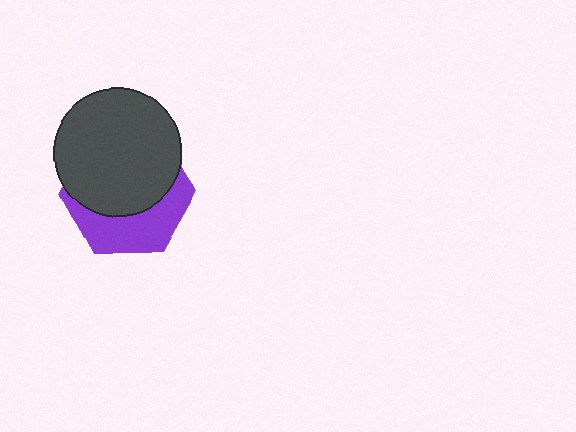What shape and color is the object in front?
The object in front is a dark gray circle.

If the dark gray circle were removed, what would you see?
You would see the complete purple hexagon.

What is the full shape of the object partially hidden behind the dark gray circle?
The partially hidden object is a purple hexagon.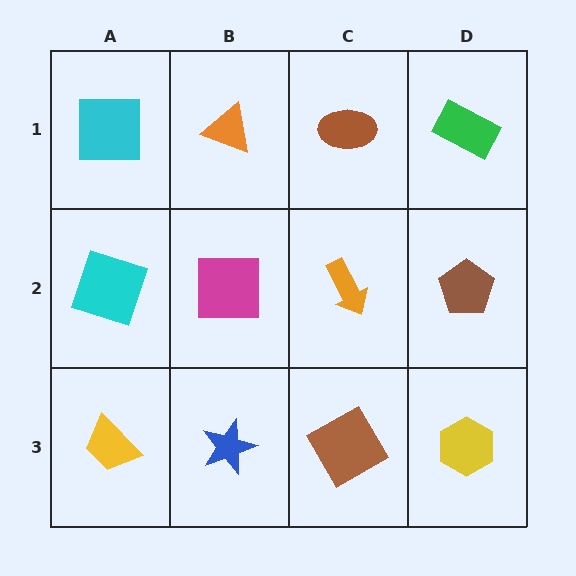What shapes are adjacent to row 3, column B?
A magenta square (row 2, column B), a yellow trapezoid (row 3, column A), a brown square (row 3, column C).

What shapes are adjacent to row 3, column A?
A cyan square (row 2, column A), a blue star (row 3, column B).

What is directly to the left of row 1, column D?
A brown ellipse.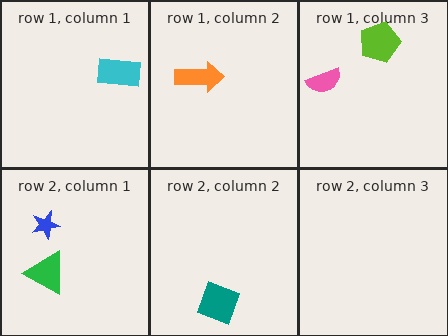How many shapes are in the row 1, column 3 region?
2.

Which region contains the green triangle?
The row 2, column 1 region.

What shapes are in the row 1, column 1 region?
The cyan rectangle.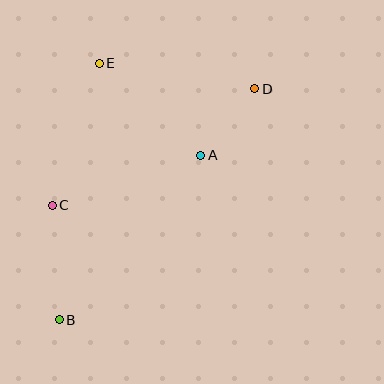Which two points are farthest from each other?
Points B and D are farthest from each other.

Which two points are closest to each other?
Points A and D are closest to each other.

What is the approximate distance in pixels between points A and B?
The distance between A and B is approximately 217 pixels.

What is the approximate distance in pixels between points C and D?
The distance between C and D is approximately 234 pixels.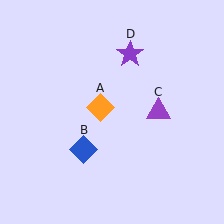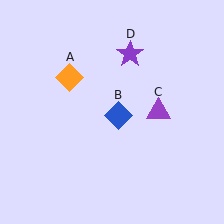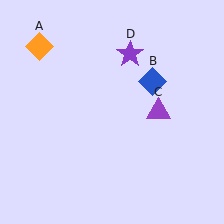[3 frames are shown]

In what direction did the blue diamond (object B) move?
The blue diamond (object B) moved up and to the right.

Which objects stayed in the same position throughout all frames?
Purple triangle (object C) and purple star (object D) remained stationary.